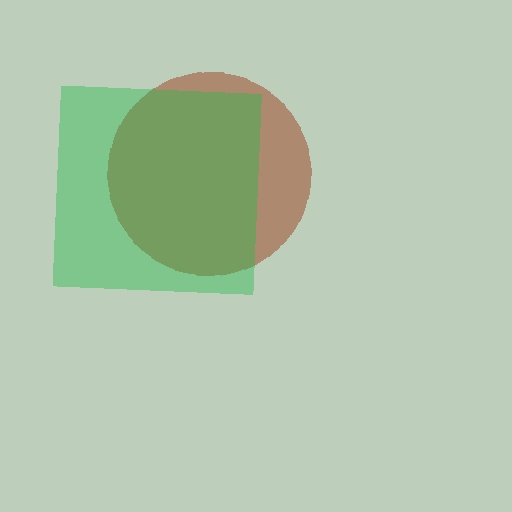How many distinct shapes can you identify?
There are 2 distinct shapes: a brown circle, a green square.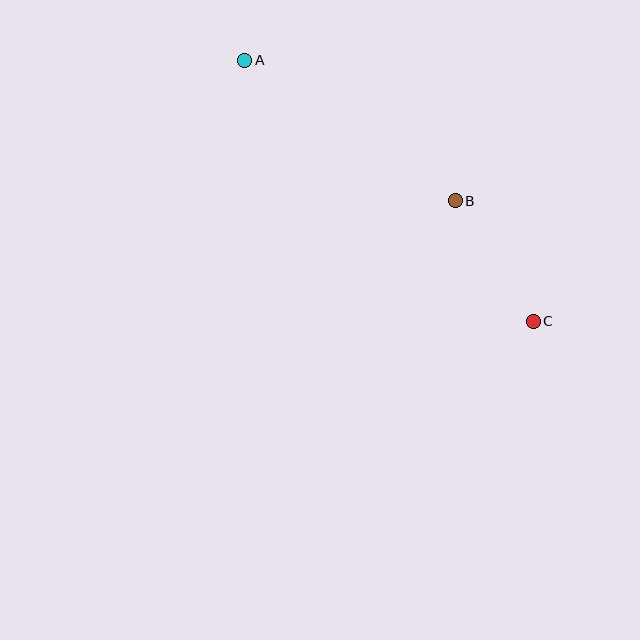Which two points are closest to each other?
Points B and C are closest to each other.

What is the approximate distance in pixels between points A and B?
The distance between A and B is approximately 253 pixels.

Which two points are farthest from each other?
Points A and C are farthest from each other.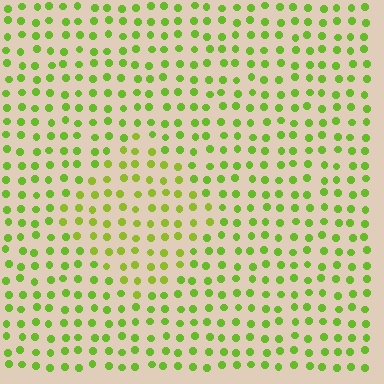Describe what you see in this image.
The image is filled with small lime elements in a uniform arrangement. A diamond-shaped region is visible where the elements are tinted to a slightly different hue, forming a subtle color boundary.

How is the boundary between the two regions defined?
The boundary is defined purely by a slight shift in hue (about 17 degrees). Spacing, size, and orientation are identical on both sides.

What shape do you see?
I see a diamond.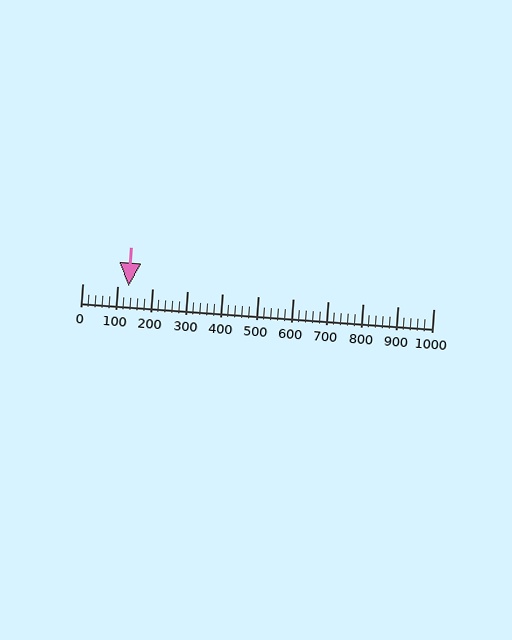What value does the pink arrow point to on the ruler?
The pink arrow points to approximately 131.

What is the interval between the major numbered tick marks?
The major tick marks are spaced 100 units apart.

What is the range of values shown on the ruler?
The ruler shows values from 0 to 1000.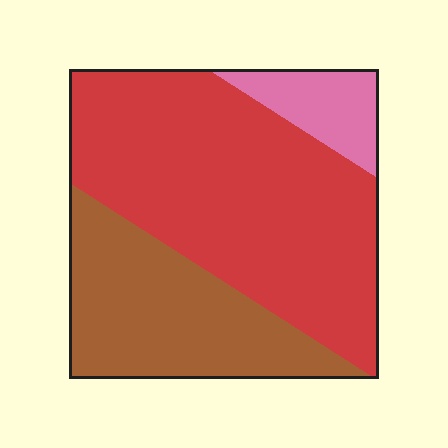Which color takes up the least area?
Pink, at roughly 10%.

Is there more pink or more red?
Red.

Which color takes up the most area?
Red, at roughly 60%.